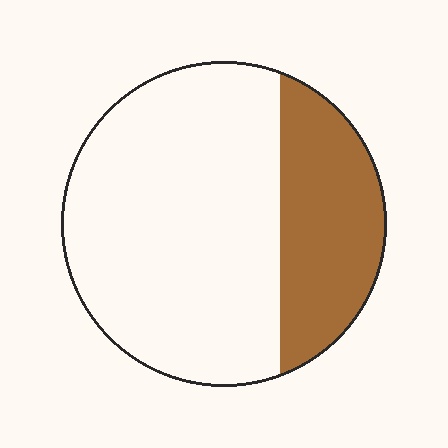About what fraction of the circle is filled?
About one quarter (1/4).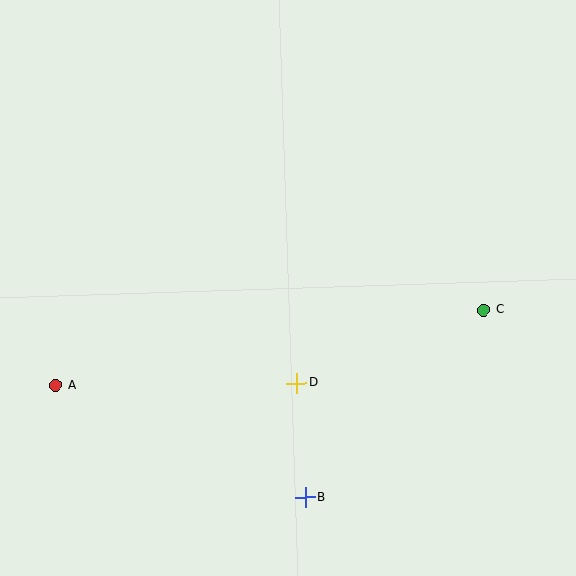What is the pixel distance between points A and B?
The distance between A and B is 273 pixels.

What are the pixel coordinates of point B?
Point B is at (305, 497).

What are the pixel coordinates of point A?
Point A is at (56, 385).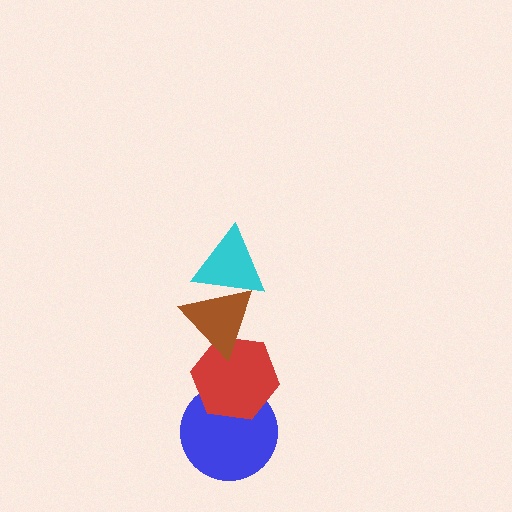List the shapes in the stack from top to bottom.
From top to bottom: the cyan triangle, the brown triangle, the red hexagon, the blue circle.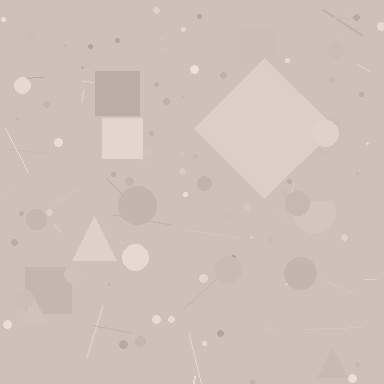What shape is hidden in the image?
A diamond is hidden in the image.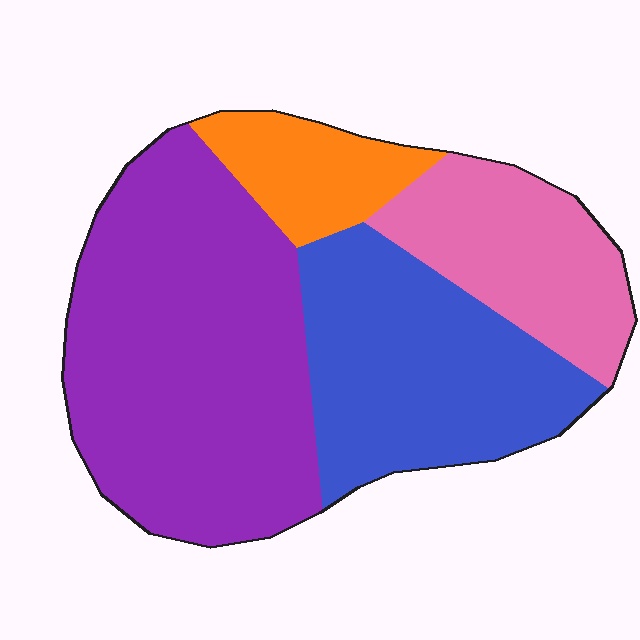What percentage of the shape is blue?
Blue takes up about one quarter (1/4) of the shape.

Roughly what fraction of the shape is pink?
Pink covers around 20% of the shape.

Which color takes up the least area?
Orange, at roughly 10%.